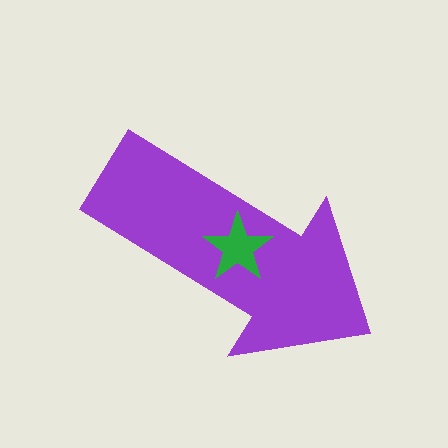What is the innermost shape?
The green star.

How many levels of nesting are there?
2.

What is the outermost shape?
The purple arrow.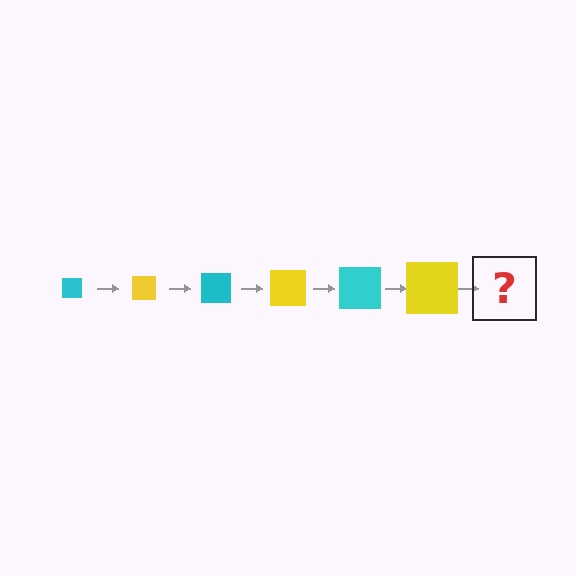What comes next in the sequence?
The next element should be a cyan square, larger than the previous one.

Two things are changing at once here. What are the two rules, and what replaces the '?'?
The two rules are that the square grows larger each step and the color cycles through cyan and yellow. The '?' should be a cyan square, larger than the previous one.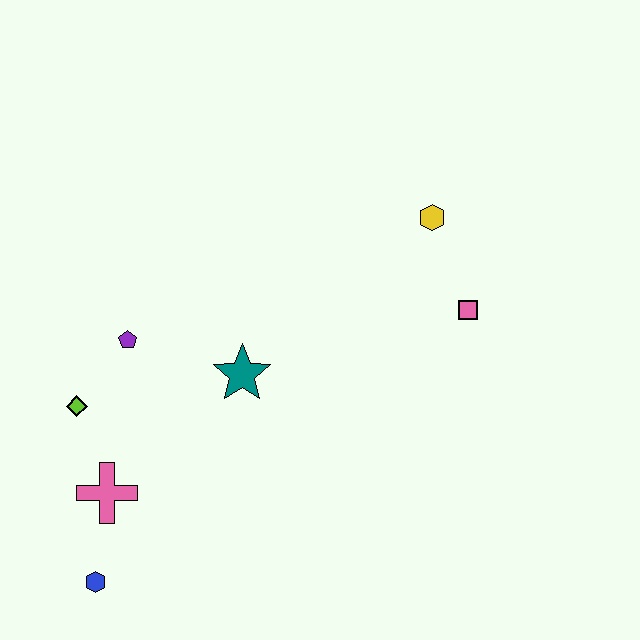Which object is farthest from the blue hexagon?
The yellow hexagon is farthest from the blue hexagon.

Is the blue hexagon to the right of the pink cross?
No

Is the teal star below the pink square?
Yes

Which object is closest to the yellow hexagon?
The pink square is closest to the yellow hexagon.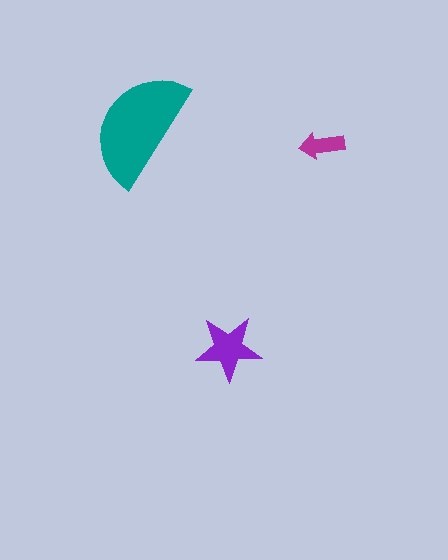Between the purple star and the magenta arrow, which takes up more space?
The purple star.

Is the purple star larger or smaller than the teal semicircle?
Smaller.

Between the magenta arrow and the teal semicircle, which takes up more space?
The teal semicircle.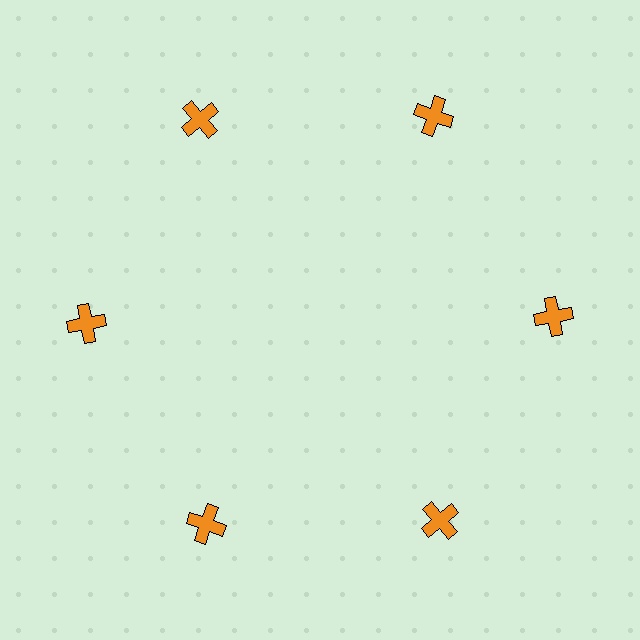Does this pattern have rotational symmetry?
Yes, this pattern has 6-fold rotational symmetry. It looks the same after rotating 60 degrees around the center.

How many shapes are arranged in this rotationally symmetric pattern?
There are 6 shapes, arranged in 6 groups of 1.